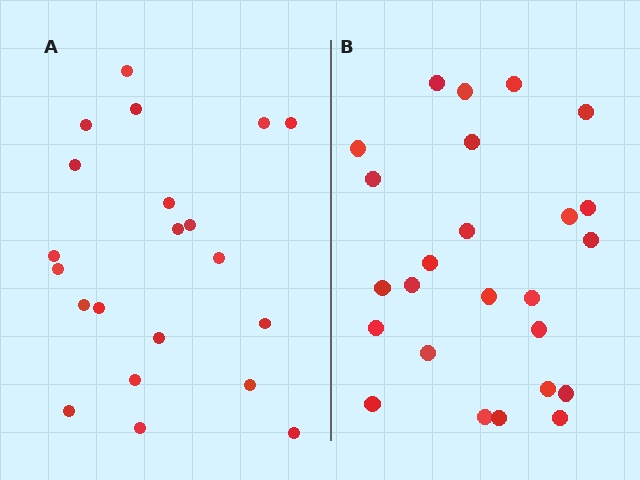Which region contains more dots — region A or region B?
Region B (the right region) has more dots.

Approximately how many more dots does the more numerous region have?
Region B has about 4 more dots than region A.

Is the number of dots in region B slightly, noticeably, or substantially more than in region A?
Region B has only slightly more — the two regions are fairly close. The ratio is roughly 1.2 to 1.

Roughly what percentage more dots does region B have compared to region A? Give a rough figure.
About 20% more.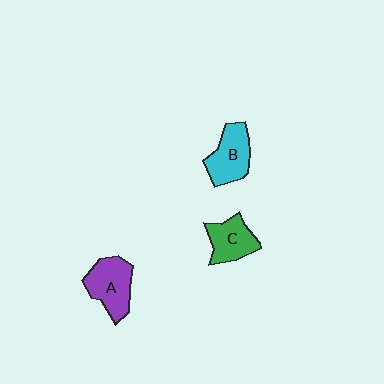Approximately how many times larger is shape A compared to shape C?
Approximately 1.2 times.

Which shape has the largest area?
Shape A (purple).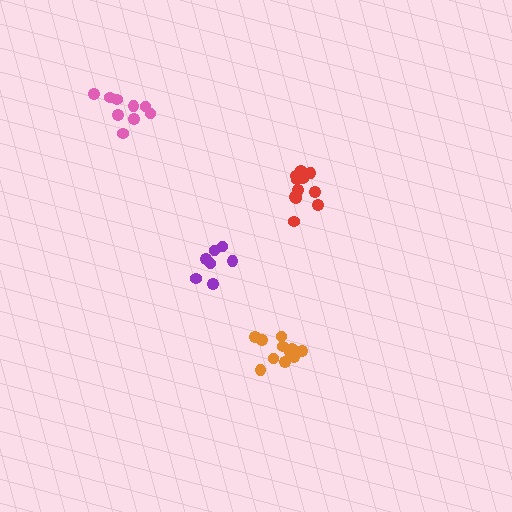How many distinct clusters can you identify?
There are 4 distinct clusters.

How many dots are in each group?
Group 1: 11 dots, Group 2: 9 dots, Group 3: 13 dots, Group 4: 7 dots (40 total).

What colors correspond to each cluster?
The clusters are colored: orange, pink, red, purple.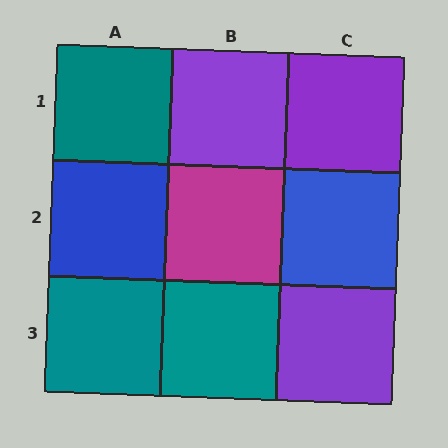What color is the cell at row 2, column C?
Blue.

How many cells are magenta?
1 cell is magenta.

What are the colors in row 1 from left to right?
Teal, purple, purple.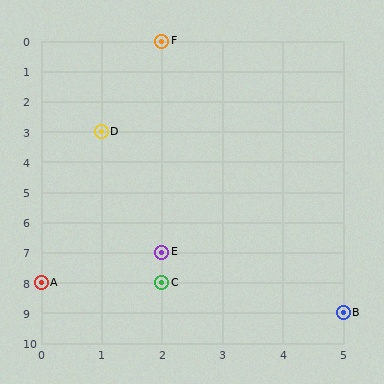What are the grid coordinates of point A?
Point A is at grid coordinates (0, 8).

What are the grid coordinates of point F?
Point F is at grid coordinates (2, 0).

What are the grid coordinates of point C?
Point C is at grid coordinates (2, 8).